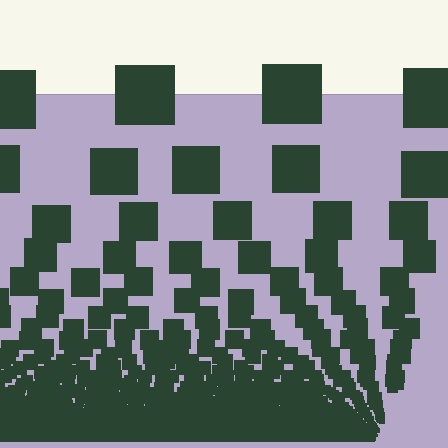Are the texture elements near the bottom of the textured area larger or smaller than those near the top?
Smaller. The gradient is inverted — elements near the bottom are smaller and denser.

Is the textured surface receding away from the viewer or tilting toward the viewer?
The surface appears to tilt toward the viewer. Texture elements get larger and sparser toward the top.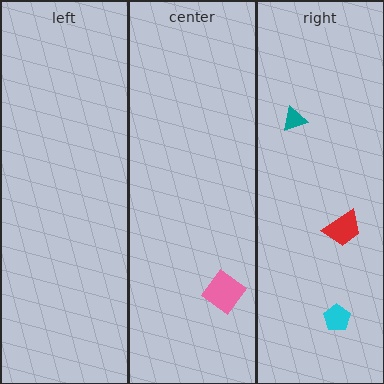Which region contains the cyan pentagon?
The right region.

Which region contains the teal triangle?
The right region.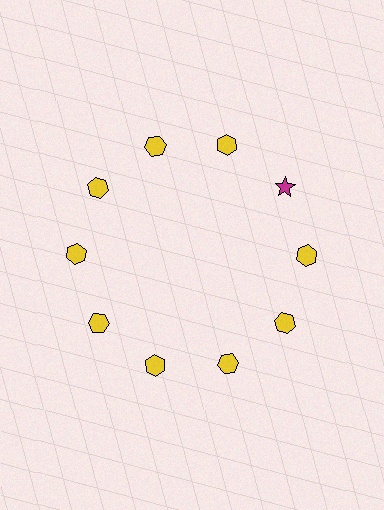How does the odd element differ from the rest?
It differs in both color (magenta instead of yellow) and shape (star instead of hexagon).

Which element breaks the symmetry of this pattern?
The magenta star at roughly the 2 o'clock position breaks the symmetry. All other shapes are yellow hexagons.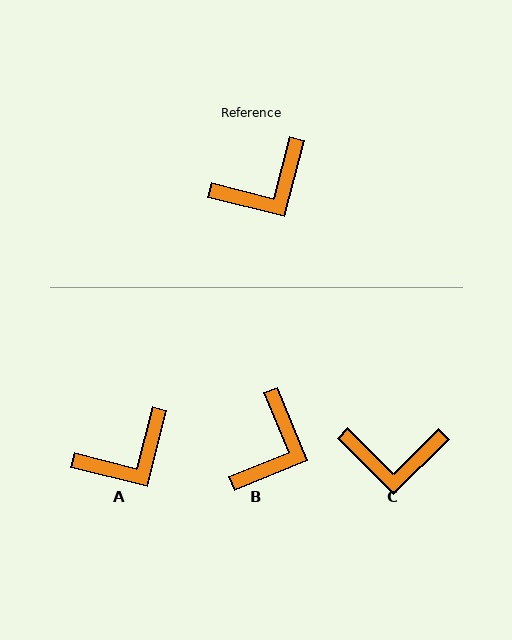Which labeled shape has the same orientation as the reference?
A.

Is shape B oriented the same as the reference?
No, it is off by about 37 degrees.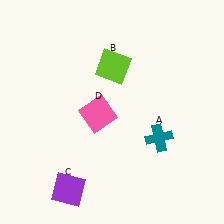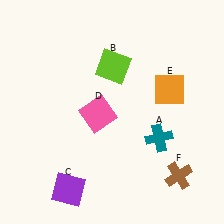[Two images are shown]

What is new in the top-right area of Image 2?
An orange square (E) was added in the top-right area of Image 2.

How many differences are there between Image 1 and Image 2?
There are 2 differences between the two images.